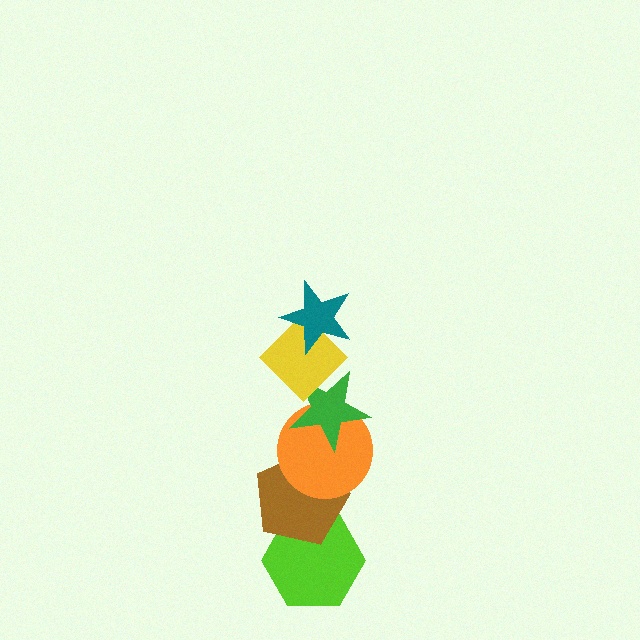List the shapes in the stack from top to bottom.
From top to bottom: the teal star, the yellow diamond, the green star, the orange circle, the brown pentagon, the lime hexagon.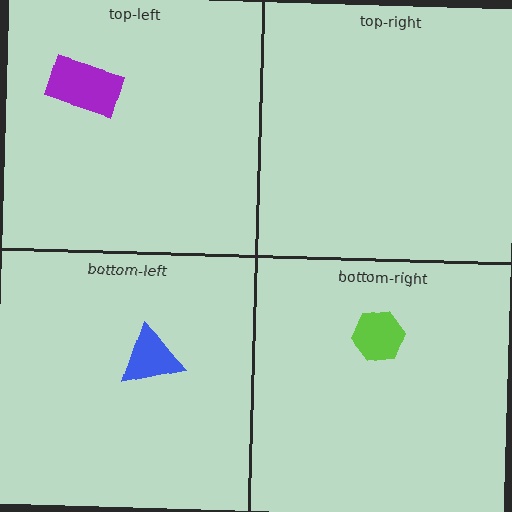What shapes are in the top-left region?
The purple rectangle.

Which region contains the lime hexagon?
The bottom-right region.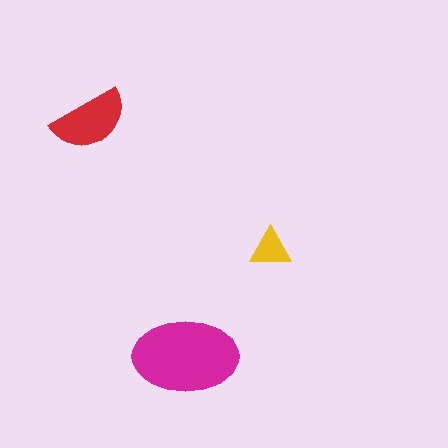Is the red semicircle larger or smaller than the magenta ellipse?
Smaller.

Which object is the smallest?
The yellow triangle.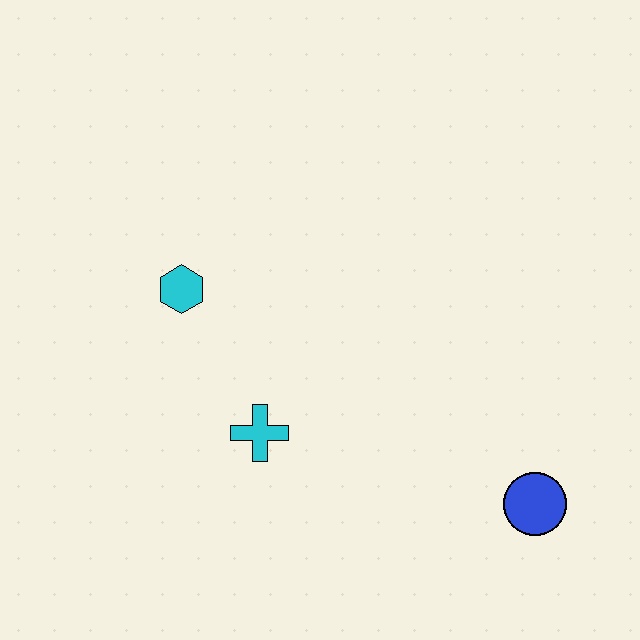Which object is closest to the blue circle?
The cyan cross is closest to the blue circle.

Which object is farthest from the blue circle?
The cyan hexagon is farthest from the blue circle.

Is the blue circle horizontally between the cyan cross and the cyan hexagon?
No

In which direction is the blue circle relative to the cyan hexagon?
The blue circle is to the right of the cyan hexagon.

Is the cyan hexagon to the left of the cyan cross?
Yes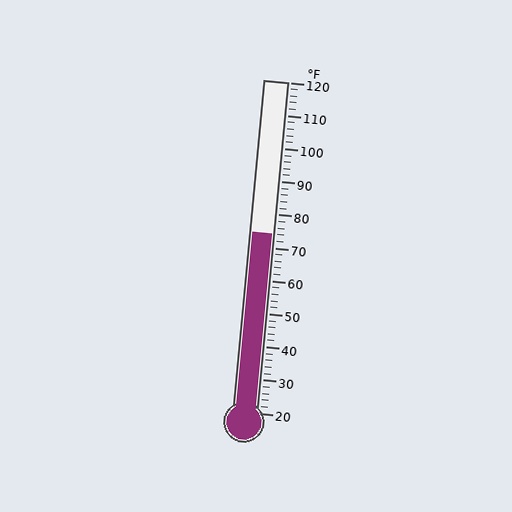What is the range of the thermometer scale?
The thermometer scale ranges from 20°F to 120°F.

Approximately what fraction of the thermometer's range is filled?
The thermometer is filled to approximately 55% of its range.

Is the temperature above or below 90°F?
The temperature is below 90°F.